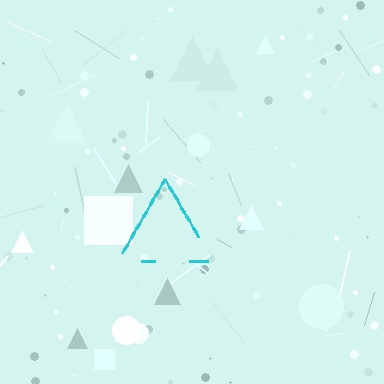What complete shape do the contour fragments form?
The contour fragments form a triangle.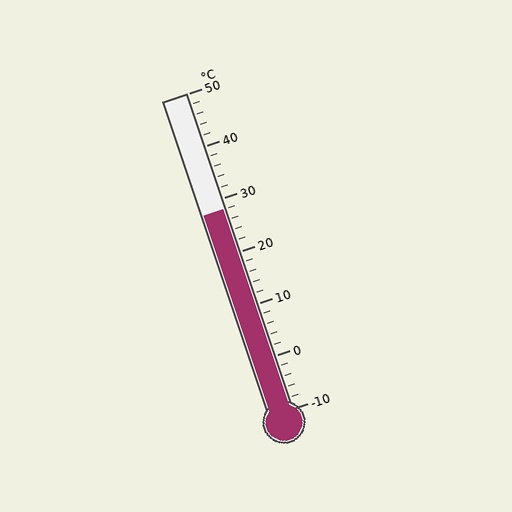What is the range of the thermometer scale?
The thermometer scale ranges from -10°C to 50°C.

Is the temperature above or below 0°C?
The temperature is above 0°C.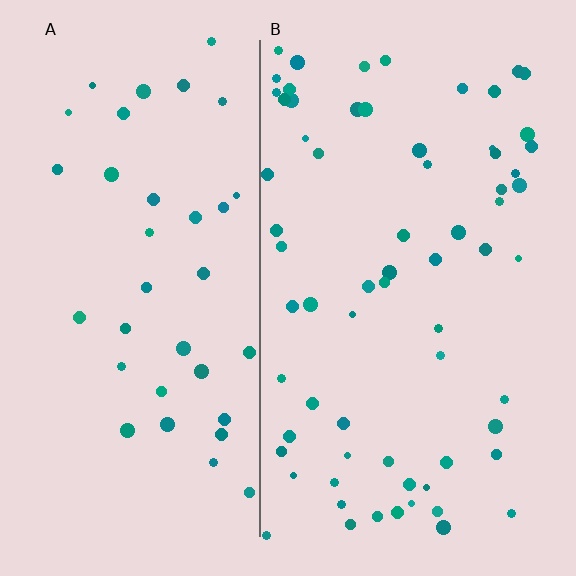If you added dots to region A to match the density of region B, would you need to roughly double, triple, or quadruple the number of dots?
Approximately double.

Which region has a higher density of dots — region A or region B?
B (the right).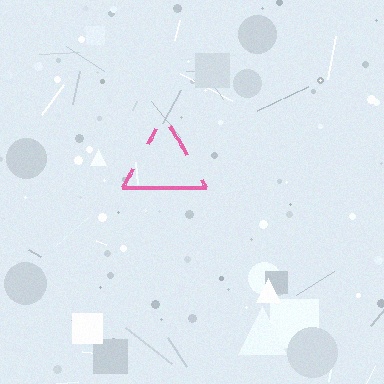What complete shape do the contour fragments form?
The contour fragments form a triangle.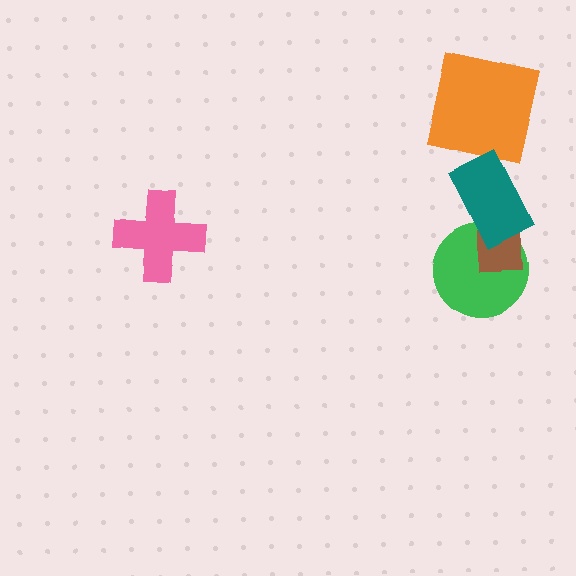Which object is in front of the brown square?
The teal rectangle is in front of the brown square.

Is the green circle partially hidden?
Yes, it is partially covered by another shape.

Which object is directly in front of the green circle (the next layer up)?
The brown square is directly in front of the green circle.